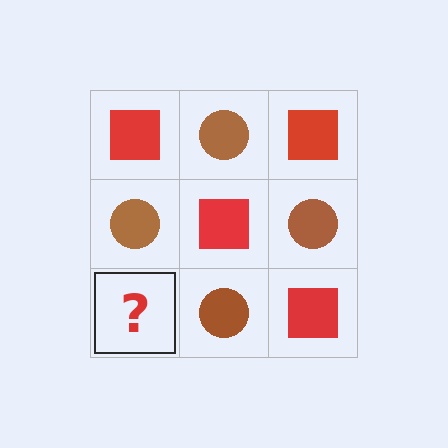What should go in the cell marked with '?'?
The missing cell should contain a red square.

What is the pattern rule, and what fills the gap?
The rule is that it alternates red square and brown circle in a checkerboard pattern. The gap should be filled with a red square.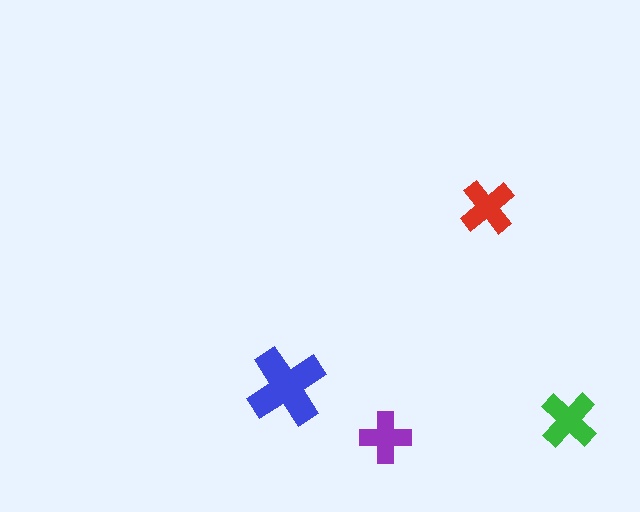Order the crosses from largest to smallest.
the blue one, the green one, the red one, the purple one.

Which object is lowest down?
The purple cross is bottommost.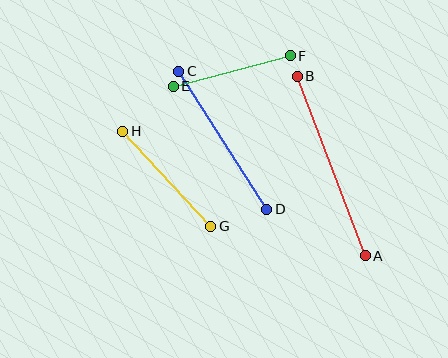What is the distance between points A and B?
The distance is approximately 192 pixels.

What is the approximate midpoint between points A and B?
The midpoint is at approximately (331, 166) pixels.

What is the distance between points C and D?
The distance is approximately 164 pixels.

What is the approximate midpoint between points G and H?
The midpoint is at approximately (167, 179) pixels.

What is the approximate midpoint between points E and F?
The midpoint is at approximately (232, 71) pixels.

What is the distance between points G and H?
The distance is approximately 129 pixels.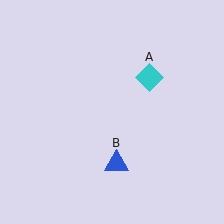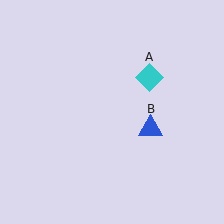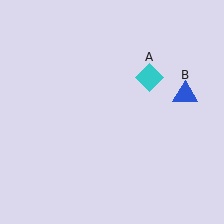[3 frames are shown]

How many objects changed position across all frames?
1 object changed position: blue triangle (object B).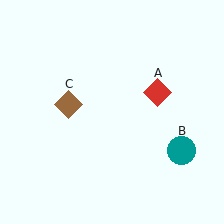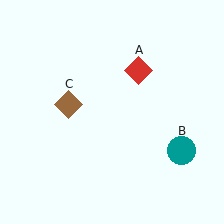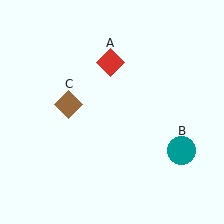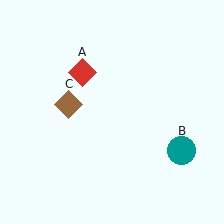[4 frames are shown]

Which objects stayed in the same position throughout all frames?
Teal circle (object B) and brown diamond (object C) remained stationary.